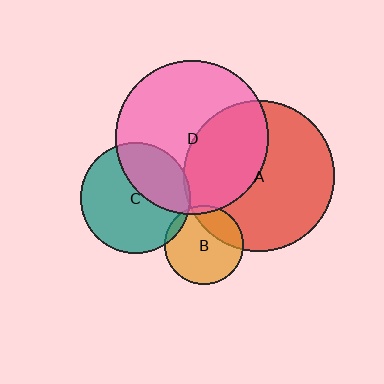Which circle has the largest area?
Circle D (pink).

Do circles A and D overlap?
Yes.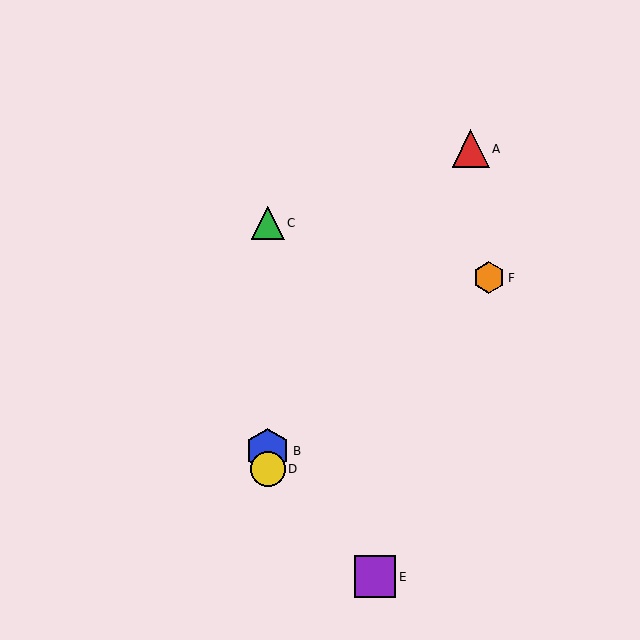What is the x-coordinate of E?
Object E is at x≈375.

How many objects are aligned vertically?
3 objects (B, C, D) are aligned vertically.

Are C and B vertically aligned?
Yes, both are at x≈268.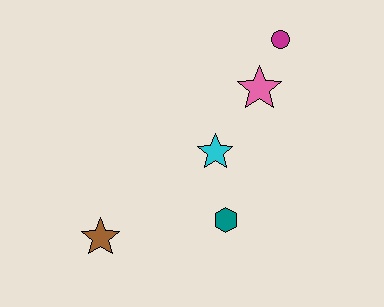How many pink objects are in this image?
There is 1 pink object.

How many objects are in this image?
There are 5 objects.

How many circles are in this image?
There is 1 circle.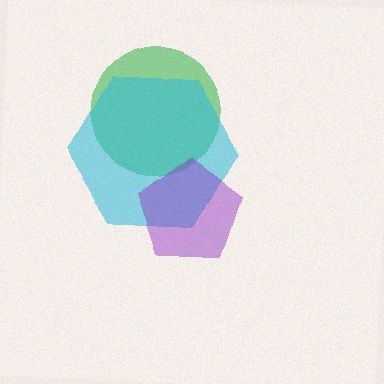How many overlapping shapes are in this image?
There are 3 overlapping shapes in the image.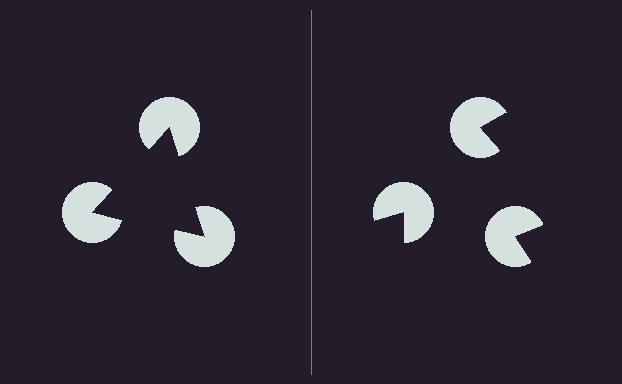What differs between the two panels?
The pac-man discs are positioned identically on both sides; only the wedge orientations differ. On the left they align to a triangle; on the right they are misaligned.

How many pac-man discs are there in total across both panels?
6 — 3 on each side.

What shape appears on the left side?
An illusory triangle.